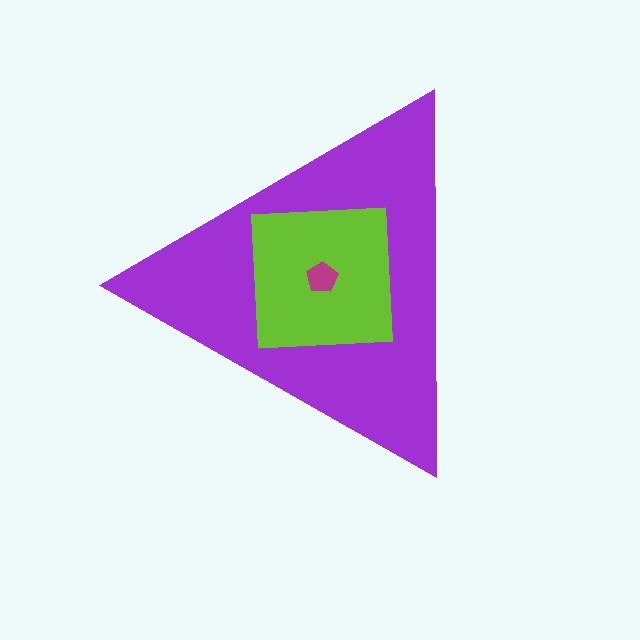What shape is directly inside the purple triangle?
The lime square.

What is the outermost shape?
The purple triangle.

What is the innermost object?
The magenta pentagon.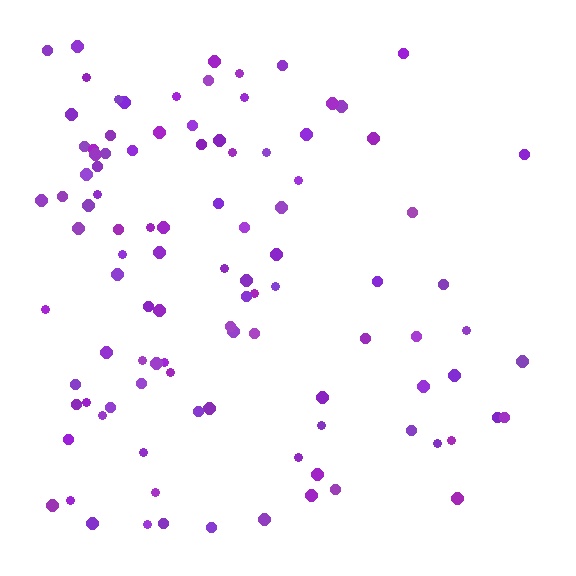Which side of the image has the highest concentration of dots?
The left.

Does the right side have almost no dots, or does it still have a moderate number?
Still a moderate number, just noticeably fewer than the left.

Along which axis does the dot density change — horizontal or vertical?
Horizontal.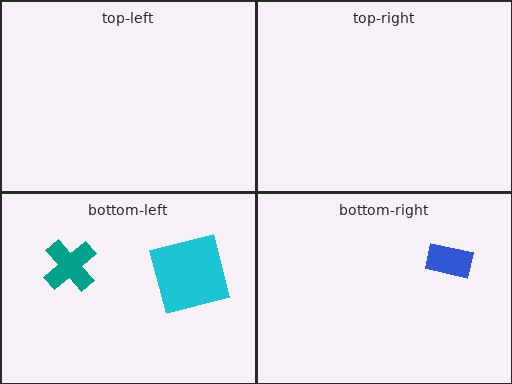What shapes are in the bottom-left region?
The teal cross, the cyan square.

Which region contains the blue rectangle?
The bottom-right region.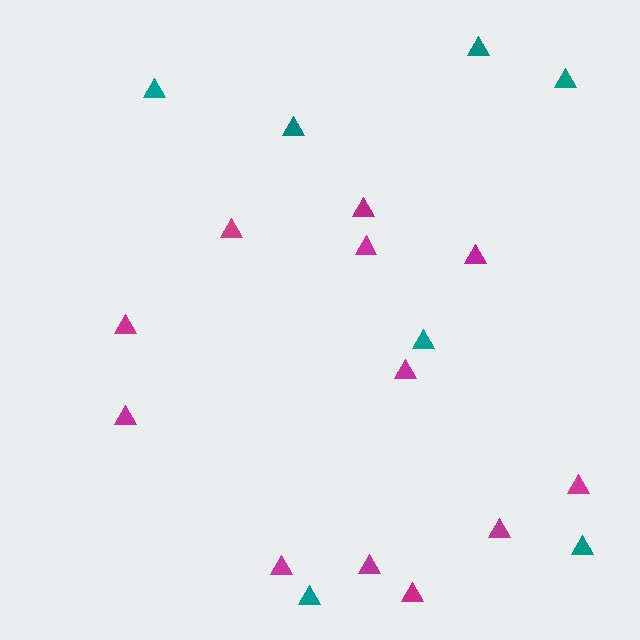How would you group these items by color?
There are 2 groups: one group of magenta triangles (12) and one group of teal triangles (7).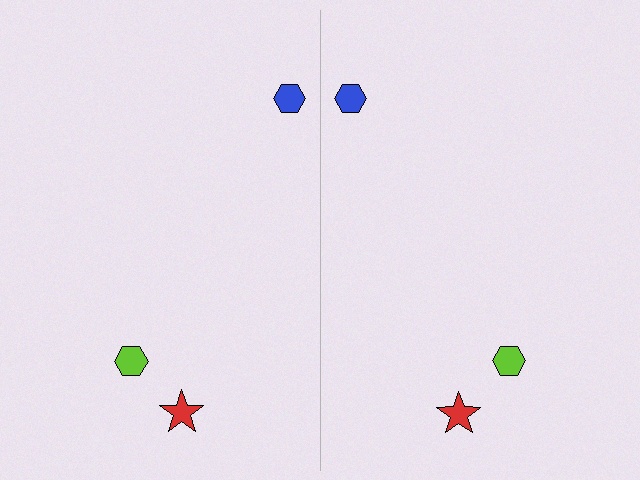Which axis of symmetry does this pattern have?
The pattern has a vertical axis of symmetry running through the center of the image.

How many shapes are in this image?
There are 6 shapes in this image.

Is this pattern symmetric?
Yes, this pattern has bilateral (reflection) symmetry.